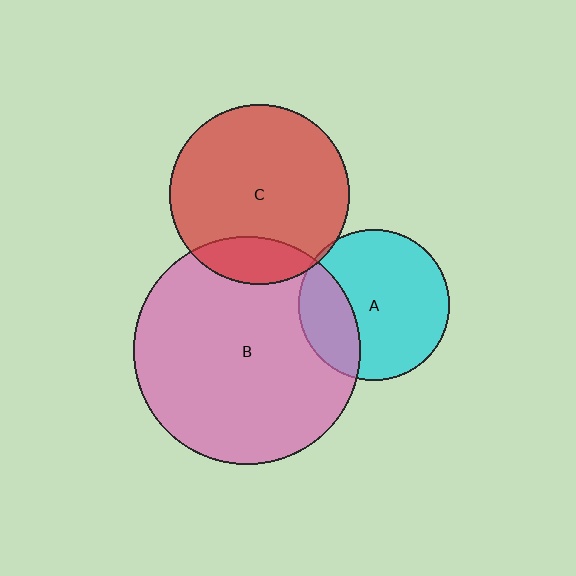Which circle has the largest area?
Circle B (pink).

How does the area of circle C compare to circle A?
Approximately 1.4 times.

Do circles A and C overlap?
Yes.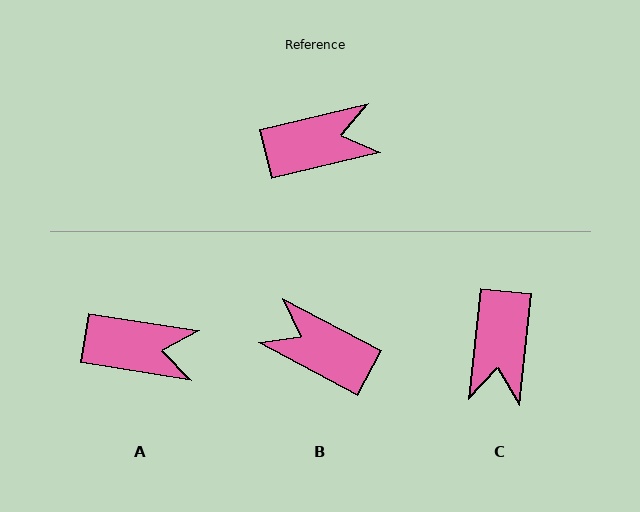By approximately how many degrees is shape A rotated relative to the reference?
Approximately 22 degrees clockwise.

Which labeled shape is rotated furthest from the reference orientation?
B, about 139 degrees away.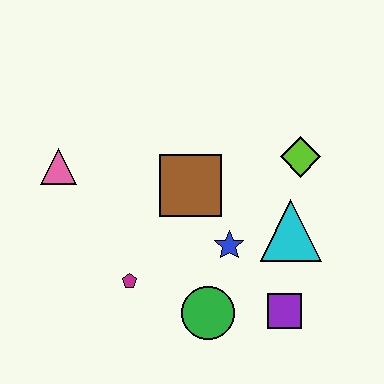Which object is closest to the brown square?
The blue star is closest to the brown square.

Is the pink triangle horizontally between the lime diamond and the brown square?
No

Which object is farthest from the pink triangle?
The purple square is farthest from the pink triangle.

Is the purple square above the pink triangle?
No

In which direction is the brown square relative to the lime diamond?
The brown square is to the left of the lime diamond.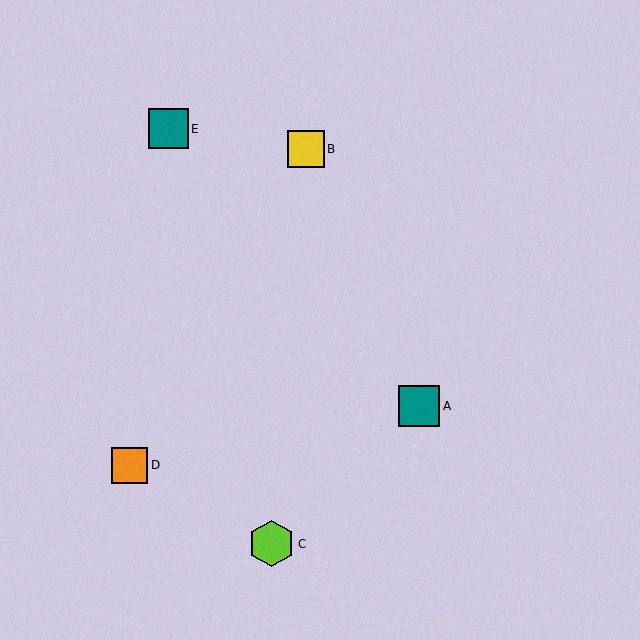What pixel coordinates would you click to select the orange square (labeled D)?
Click at (129, 465) to select the orange square D.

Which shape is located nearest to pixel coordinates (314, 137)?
The yellow square (labeled B) at (306, 149) is nearest to that location.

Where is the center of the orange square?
The center of the orange square is at (129, 465).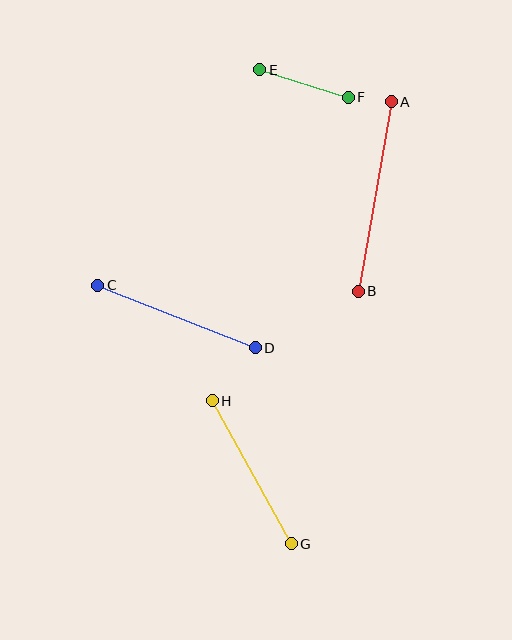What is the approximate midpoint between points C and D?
The midpoint is at approximately (176, 317) pixels.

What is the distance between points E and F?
The distance is approximately 93 pixels.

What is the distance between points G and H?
The distance is approximately 163 pixels.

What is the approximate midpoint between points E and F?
The midpoint is at approximately (304, 83) pixels.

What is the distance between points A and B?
The distance is approximately 192 pixels.